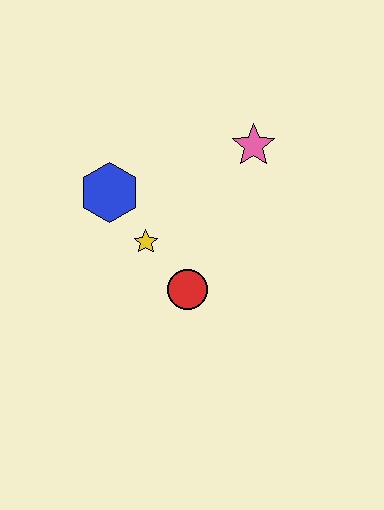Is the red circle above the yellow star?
No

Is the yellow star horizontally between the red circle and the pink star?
No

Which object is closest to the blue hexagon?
The yellow star is closest to the blue hexagon.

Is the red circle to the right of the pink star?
No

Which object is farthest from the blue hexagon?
The pink star is farthest from the blue hexagon.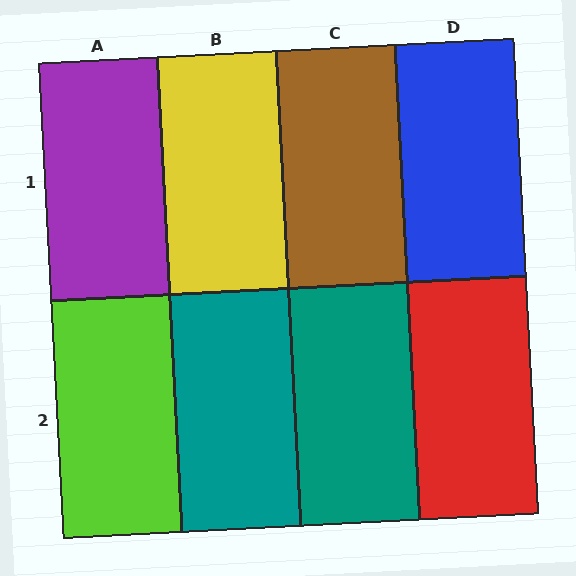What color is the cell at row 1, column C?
Brown.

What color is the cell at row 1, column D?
Blue.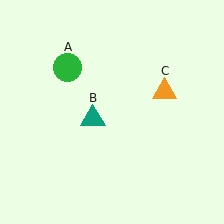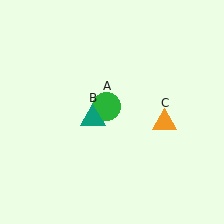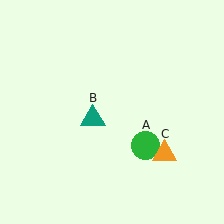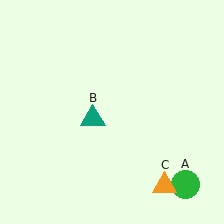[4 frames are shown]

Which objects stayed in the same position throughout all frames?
Teal triangle (object B) remained stationary.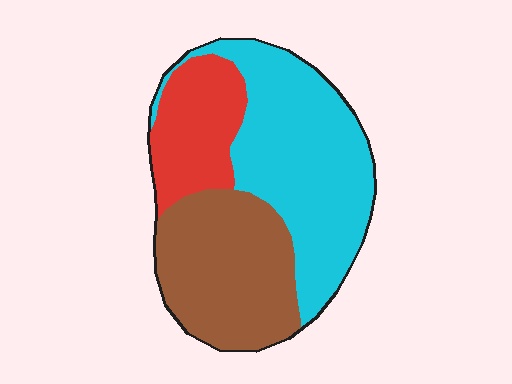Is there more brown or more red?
Brown.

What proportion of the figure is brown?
Brown takes up about one third (1/3) of the figure.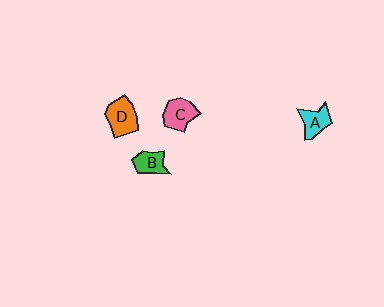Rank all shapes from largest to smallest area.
From largest to smallest: D (orange), C (pink), A (cyan), B (green).